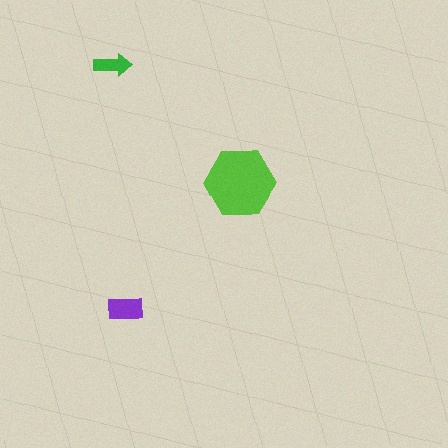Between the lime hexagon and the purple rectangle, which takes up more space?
The lime hexagon.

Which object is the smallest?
The green arrow.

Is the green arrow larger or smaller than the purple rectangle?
Smaller.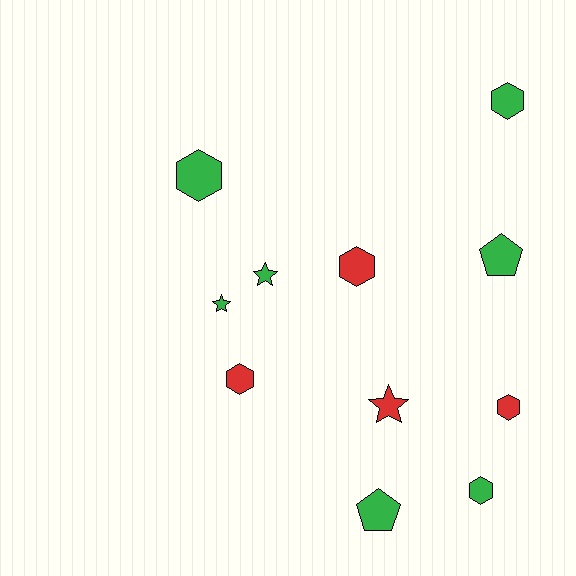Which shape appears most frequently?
Hexagon, with 6 objects.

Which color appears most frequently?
Green, with 7 objects.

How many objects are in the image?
There are 11 objects.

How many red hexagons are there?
There are 3 red hexagons.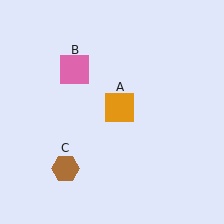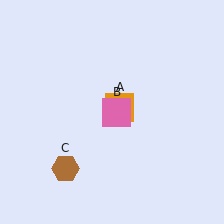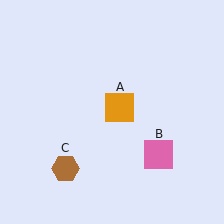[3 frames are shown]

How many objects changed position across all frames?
1 object changed position: pink square (object B).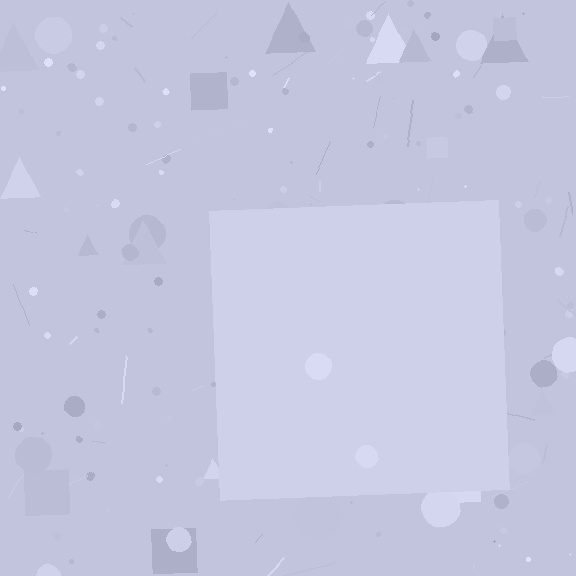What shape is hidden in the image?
A square is hidden in the image.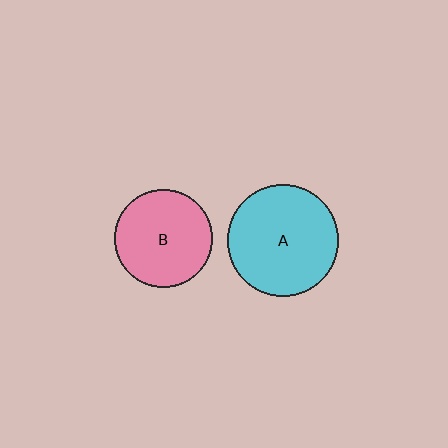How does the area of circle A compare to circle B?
Approximately 1.3 times.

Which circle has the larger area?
Circle A (cyan).